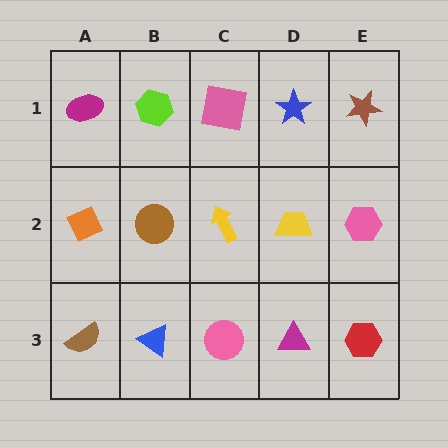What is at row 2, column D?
A yellow trapezoid.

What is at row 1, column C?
A pink square.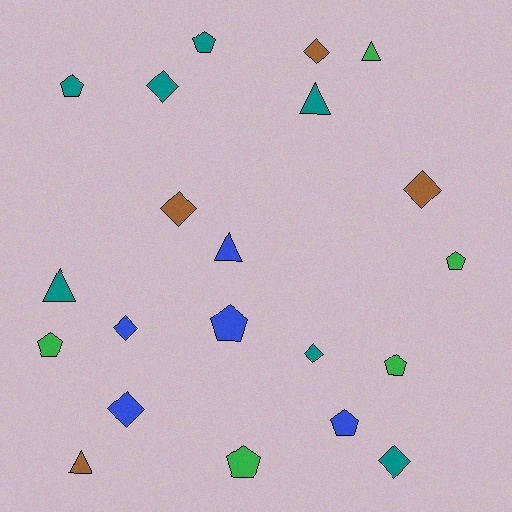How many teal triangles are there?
There are 2 teal triangles.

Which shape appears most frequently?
Pentagon, with 8 objects.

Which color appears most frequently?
Teal, with 7 objects.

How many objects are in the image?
There are 21 objects.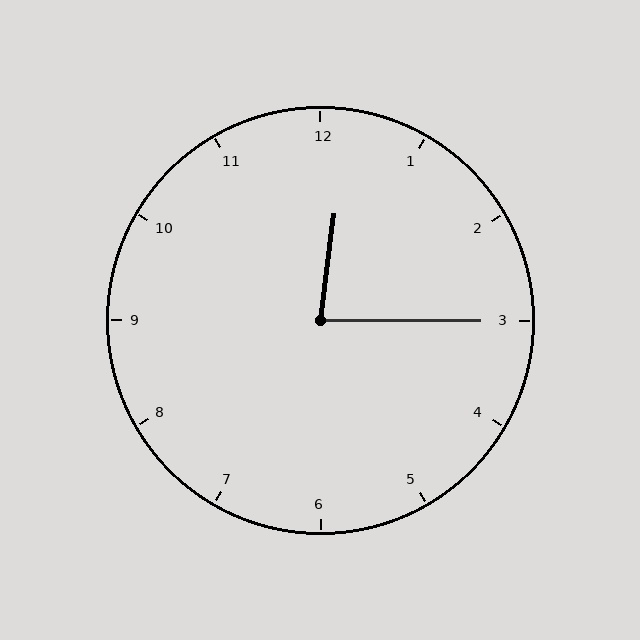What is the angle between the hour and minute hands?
Approximately 82 degrees.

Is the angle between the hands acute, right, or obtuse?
It is acute.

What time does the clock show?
12:15.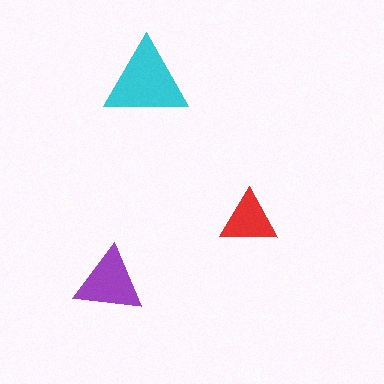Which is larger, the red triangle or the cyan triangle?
The cyan one.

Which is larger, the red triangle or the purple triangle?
The purple one.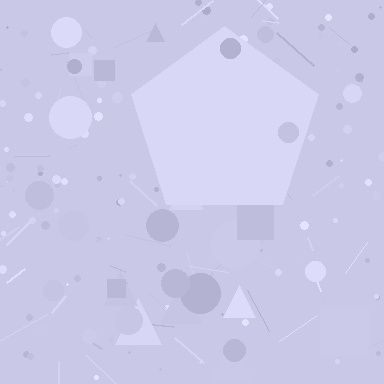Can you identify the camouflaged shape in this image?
The camouflaged shape is a pentagon.